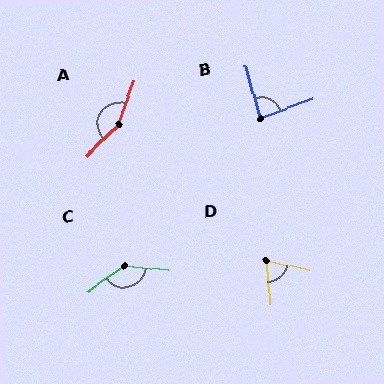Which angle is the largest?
A, at approximately 154 degrees.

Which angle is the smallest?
D, at approximately 73 degrees.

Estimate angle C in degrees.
Approximately 139 degrees.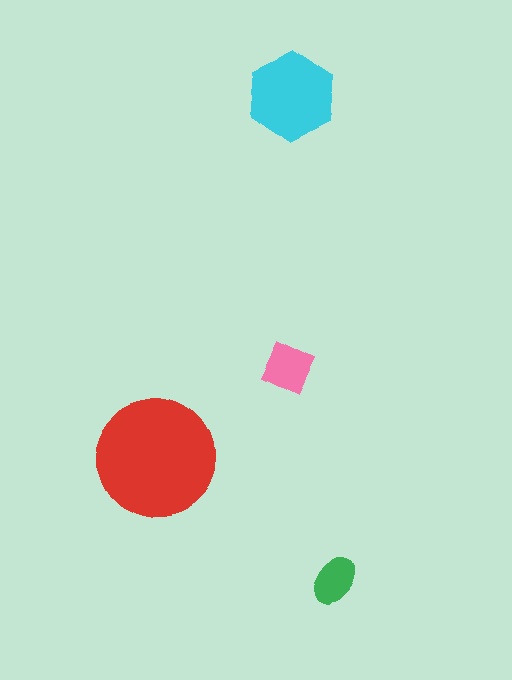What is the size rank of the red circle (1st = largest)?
1st.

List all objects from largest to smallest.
The red circle, the cyan hexagon, the pink diamond, the green ellipse.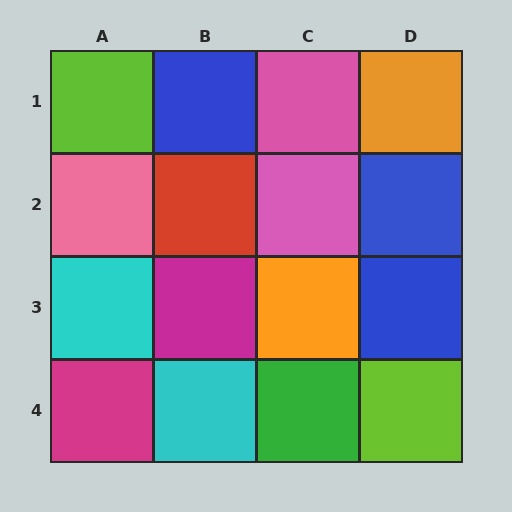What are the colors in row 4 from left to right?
Magenta, cyan, green, lime.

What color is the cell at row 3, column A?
Cyan.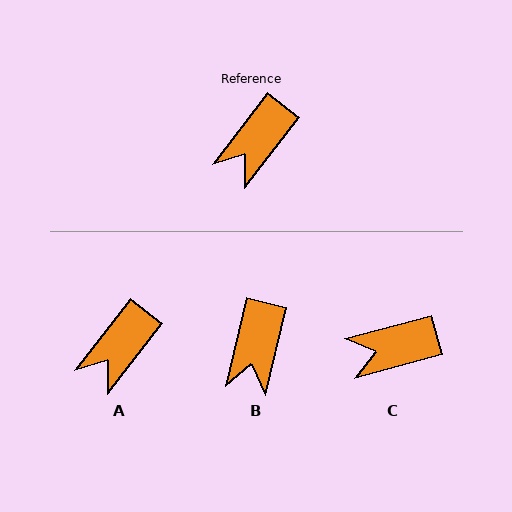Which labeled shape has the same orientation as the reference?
A.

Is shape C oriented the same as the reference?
No, it is off by about 37 degrees.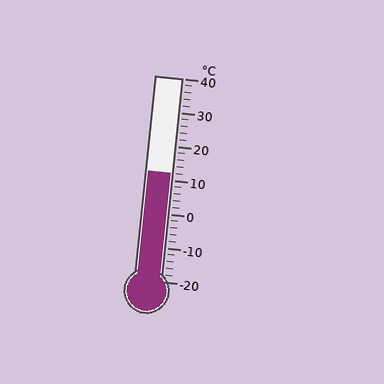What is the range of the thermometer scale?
The thermometer scale ranges from -20°C to 40°C.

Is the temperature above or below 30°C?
The temperature is below 30°C.